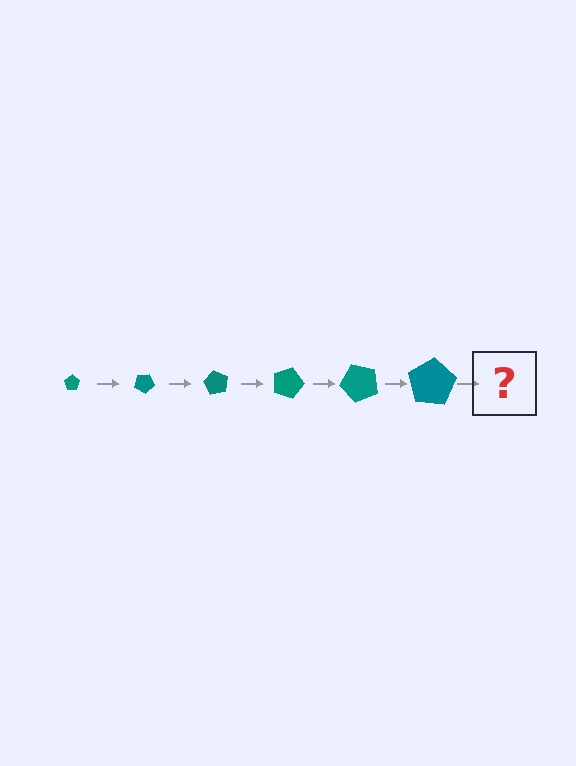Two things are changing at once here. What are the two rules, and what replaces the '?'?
The two rules are that the pentagon grows larger each step and it rotates 30 degrees each step. The '?' should be a pentagon, larger than the previous one and rotated 180 degrees from the start.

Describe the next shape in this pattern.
It should be a pentagon, larger than the previous one and rotated 180 degrees from the start.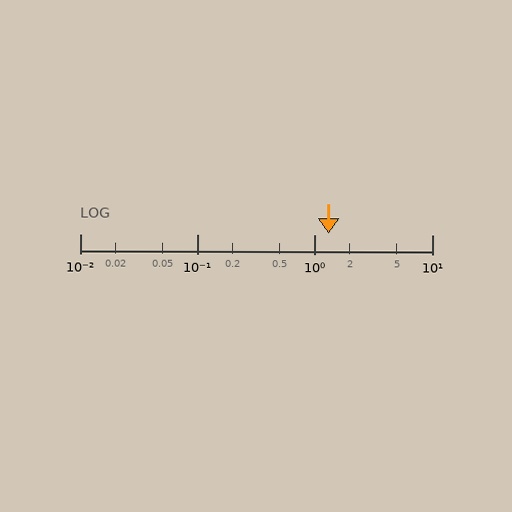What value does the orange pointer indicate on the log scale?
The pointer indicates approximately 1.3.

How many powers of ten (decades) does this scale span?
The scale spans 3 decades, from 0.01 to 10.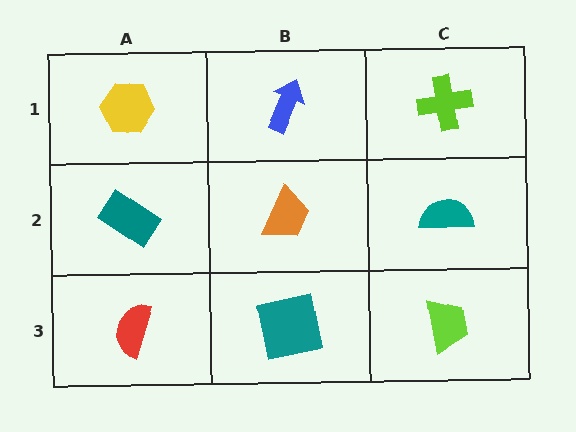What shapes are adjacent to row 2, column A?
A yellow hexagon (row 1, column A), a red semicircle (row 3, column A), an orange trapezoid (row 2, column B).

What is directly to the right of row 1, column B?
A lime cross.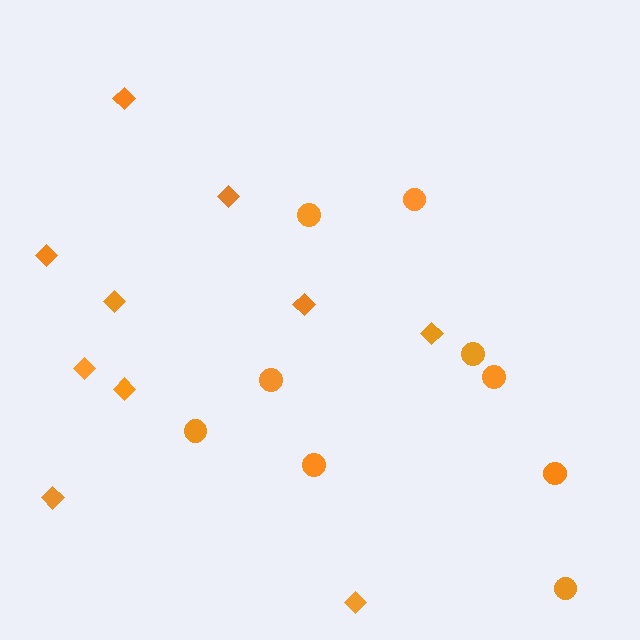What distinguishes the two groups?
There are 2 groups: one group of diamonds (10) and one group of circles (9).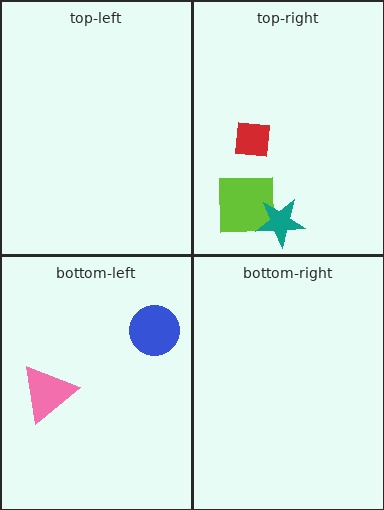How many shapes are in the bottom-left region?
2.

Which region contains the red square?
The top-right region.